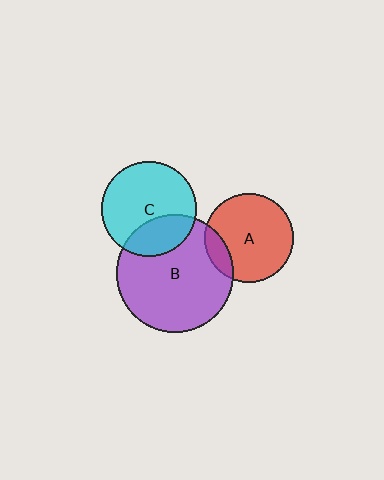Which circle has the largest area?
Circle B (purple).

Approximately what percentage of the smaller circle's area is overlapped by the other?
Approximately 15%.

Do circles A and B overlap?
Yes.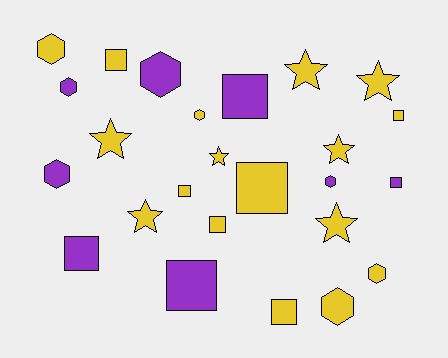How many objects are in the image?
There are 25 objects.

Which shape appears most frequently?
Square, with 10 objects.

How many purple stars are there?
There are no purple stars.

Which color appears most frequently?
Yellow, with 17 objects.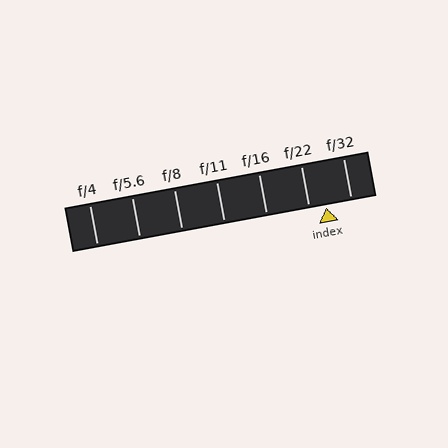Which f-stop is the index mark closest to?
The index mark is closest to f/22.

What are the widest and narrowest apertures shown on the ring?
The widest aperture shown is f/4 and the narrowest is f/32.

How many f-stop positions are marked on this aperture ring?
There are 7 f-stop positions marked.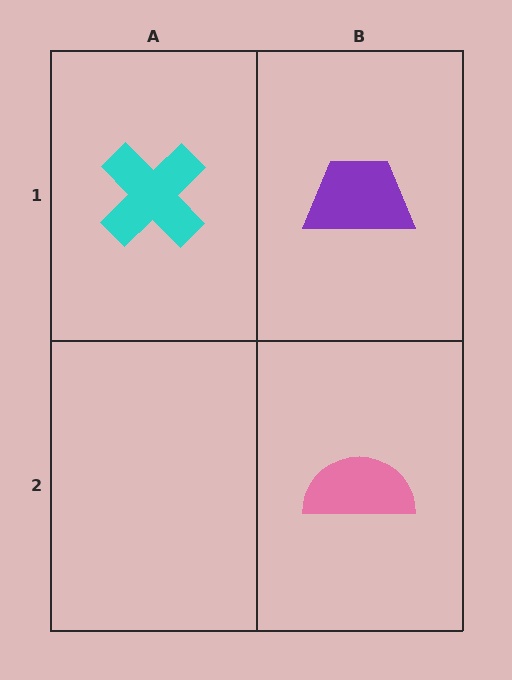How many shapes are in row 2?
1 shape.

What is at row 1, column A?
A cyan cross.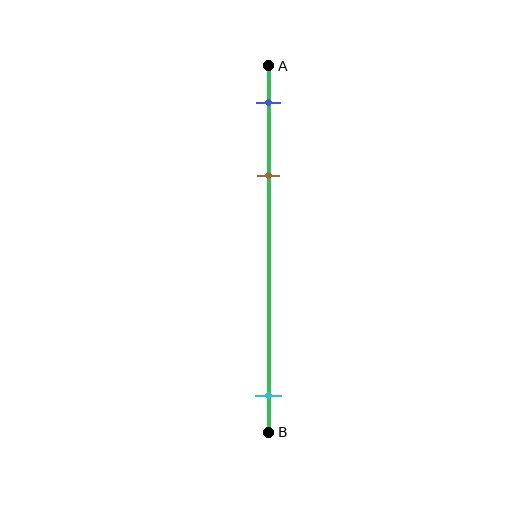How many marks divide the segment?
There are 3 marks dividing the segment.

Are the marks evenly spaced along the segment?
No, the marks are not evenly spaced.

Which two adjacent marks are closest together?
The blue and brown marks are the closest adjacent pair.